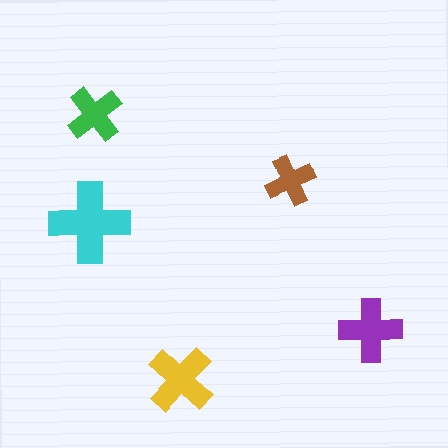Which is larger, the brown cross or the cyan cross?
The cyan one.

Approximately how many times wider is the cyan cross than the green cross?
About 1.5 times wider.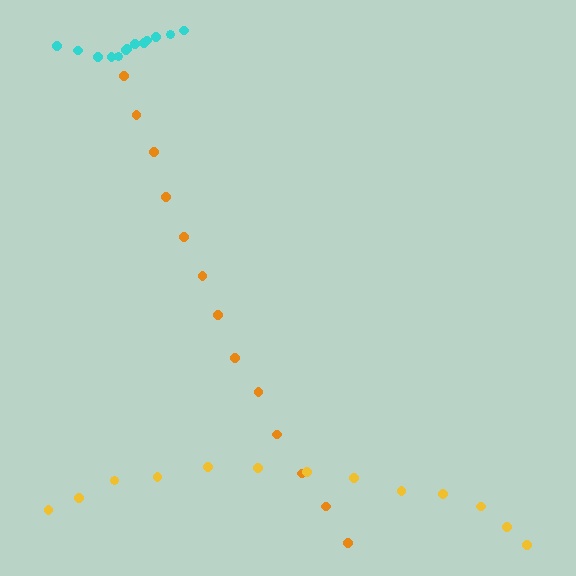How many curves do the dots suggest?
There are 3 distinct paths.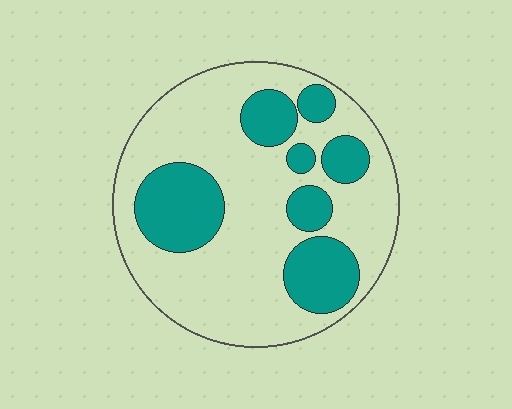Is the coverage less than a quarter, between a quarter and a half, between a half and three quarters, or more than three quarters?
Between a quarter and a half.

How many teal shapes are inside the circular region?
7.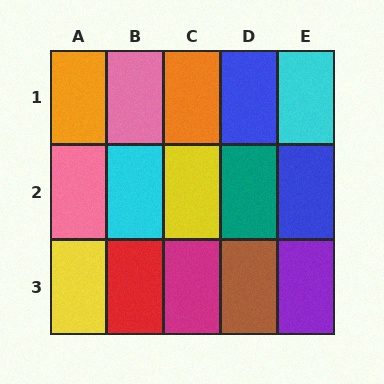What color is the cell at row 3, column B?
Red.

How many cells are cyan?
2 cells are cyan.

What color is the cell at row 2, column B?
Cyan.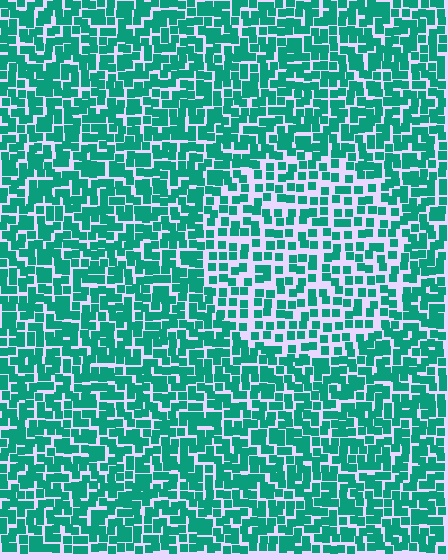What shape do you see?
I see a circle.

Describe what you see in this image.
The image contains small teal elements arranged at two different densities. A circle-shaped region is visible where the elements are less densely packed than the surrounding area.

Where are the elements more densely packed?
The elements are more densely packed outside the circle boundary.